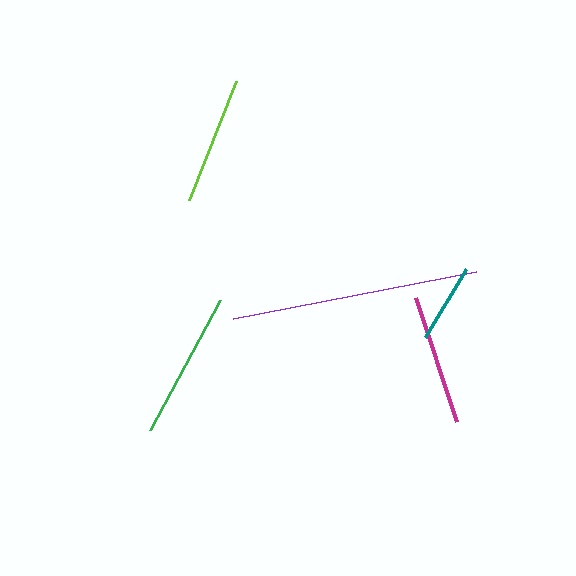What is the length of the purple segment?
The purple segment is approximately 247 pixels long.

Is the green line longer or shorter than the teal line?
The green line is longer than the teal line.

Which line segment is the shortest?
The teal line is the shortest at approximately 79 pixels.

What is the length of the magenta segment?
The magenta segment is approximately 131 pixels long.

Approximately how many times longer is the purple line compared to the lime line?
The purple line is approximately 1.9 times the length of the lime line.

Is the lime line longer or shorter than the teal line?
The lime line is longer than the teal line.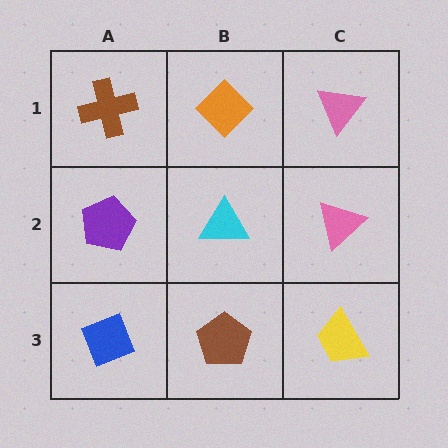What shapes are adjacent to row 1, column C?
A pink triangle (row 2, column C), an orange diamond (row 1, column B).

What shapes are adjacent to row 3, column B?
A cyan triangle (row 2, column B), a blue diamond (row 3, column A), a yellow trapezoid (row 3, column C).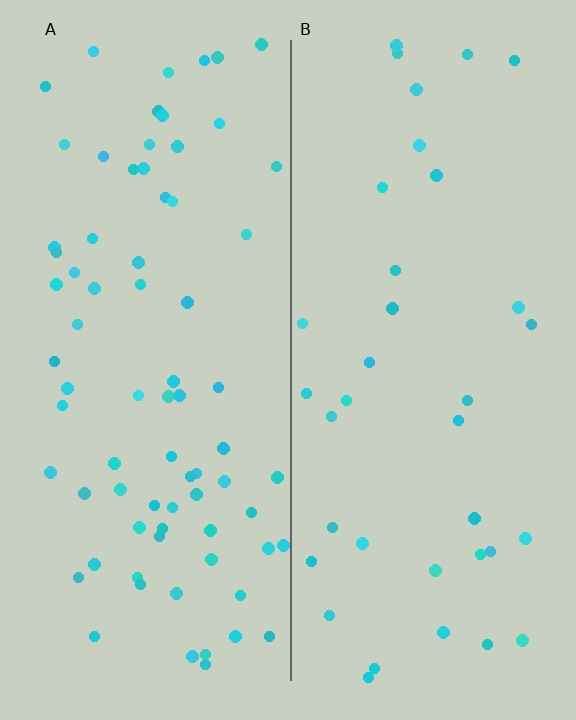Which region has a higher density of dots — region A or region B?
A (the left).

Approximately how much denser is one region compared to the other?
Approximately 2.1× — region A over region B.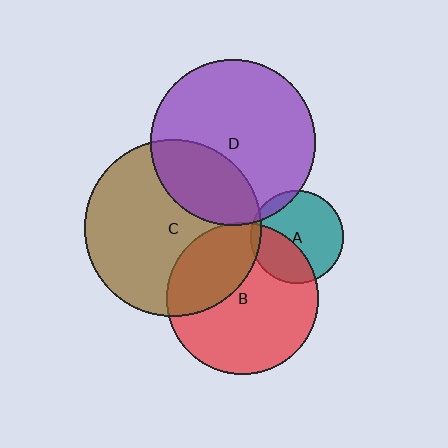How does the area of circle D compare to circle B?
Approximately 1.2 times.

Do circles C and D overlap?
Yes.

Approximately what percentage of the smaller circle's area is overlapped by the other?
Approximately 30%.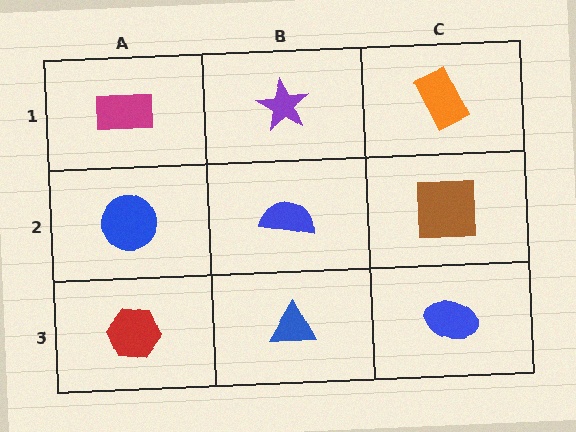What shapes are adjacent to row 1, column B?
A blue semicircle (row 2, column B), a magenta rectangle (row 1, column A), an orange rectangle (row 1, column C).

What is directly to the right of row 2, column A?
A blue semicircle.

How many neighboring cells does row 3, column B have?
3.